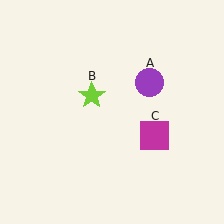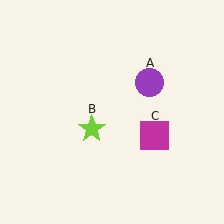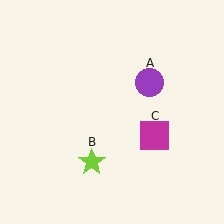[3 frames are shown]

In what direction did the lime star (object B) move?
The lime star (object B) moved down.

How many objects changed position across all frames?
1 object changed position: lime star (object B).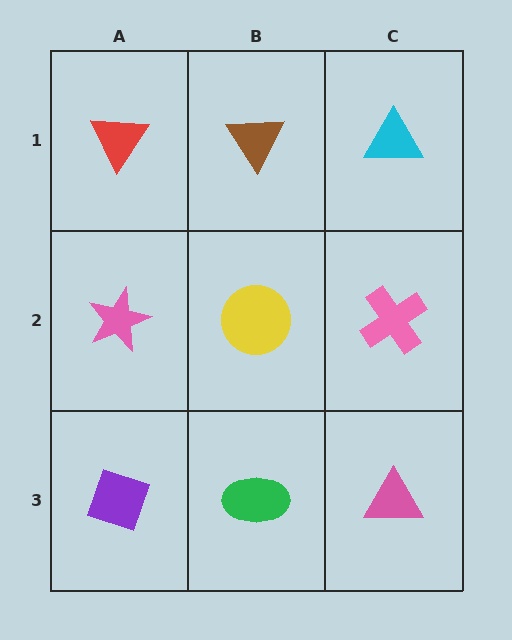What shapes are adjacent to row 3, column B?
A yellow circle (row 2, column B), a purple diamond (row 3, column A), a pink triangle (row 3, column C).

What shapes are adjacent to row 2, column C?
A cyan triangle (row 1, column C), a pink triangle (row 3, column C), a yellow circle (row 2, column B).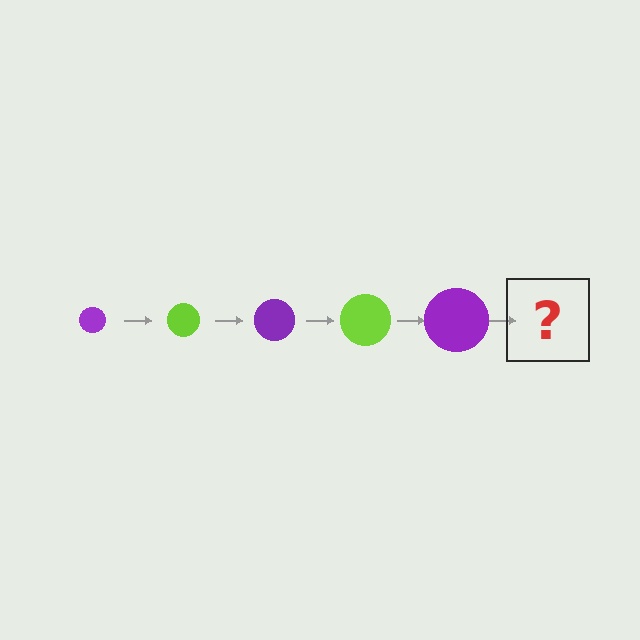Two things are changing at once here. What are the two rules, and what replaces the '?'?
The two rules are that the circle grows larger each step and the color cycles through purple and lime. The '?' should be a lime circle, larger than the previous one.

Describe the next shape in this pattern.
It should be a lime circle, larger than the previous one.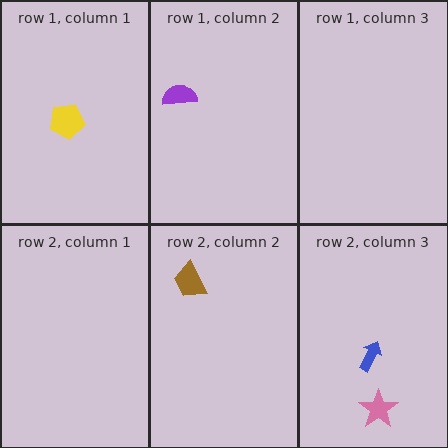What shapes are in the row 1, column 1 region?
The yellow pentagon.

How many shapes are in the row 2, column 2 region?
1.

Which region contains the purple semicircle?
The row 1, column 2 region.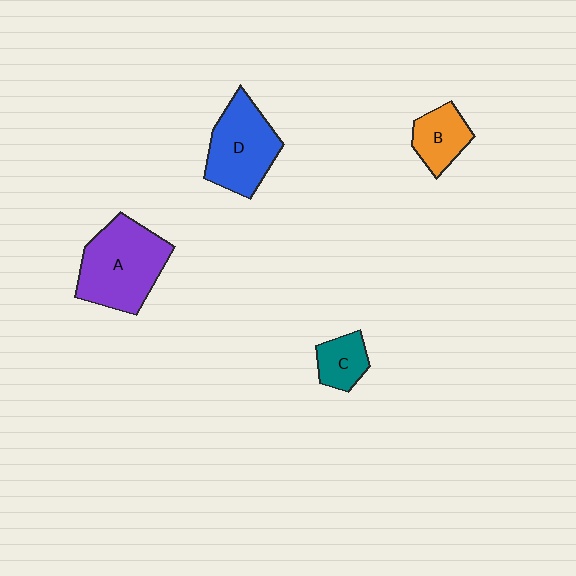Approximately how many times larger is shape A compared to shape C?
Approximately 2.7 times.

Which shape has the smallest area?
Shape C (teal).